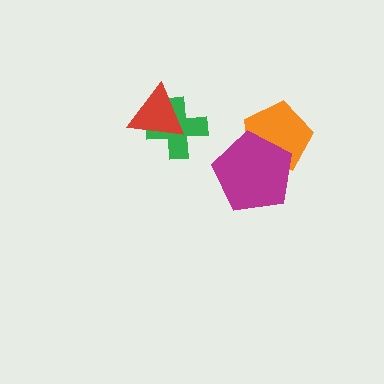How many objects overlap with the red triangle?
1 object overlaps with the red triangle.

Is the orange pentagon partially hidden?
Yes, it is partially covered by another shape.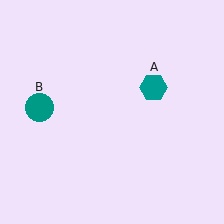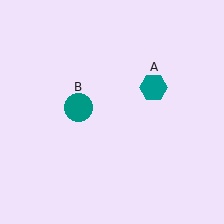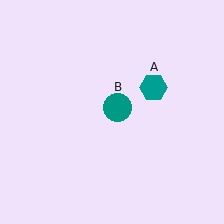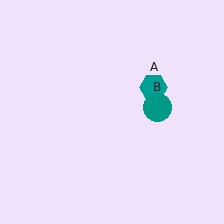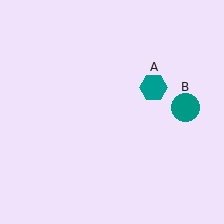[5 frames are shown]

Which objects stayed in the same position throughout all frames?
Teal hexagon (object A) remained stationary.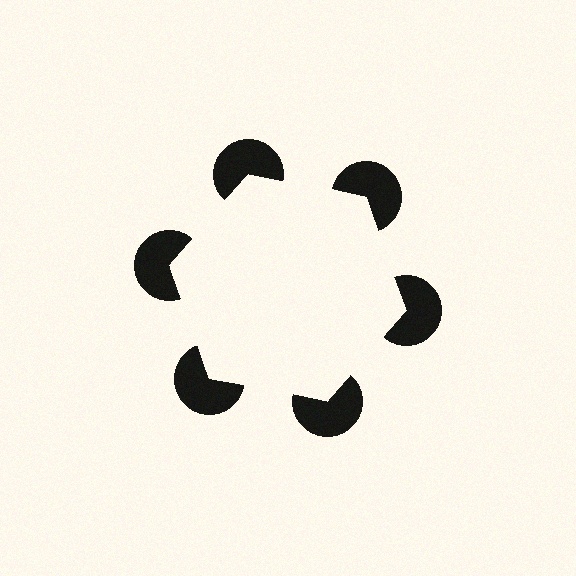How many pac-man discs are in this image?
There are 6 — one at each vertex of the illusory hexagon.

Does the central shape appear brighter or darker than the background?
It typically appears slightly brighter than the background, even though no actual brightness change is drawn.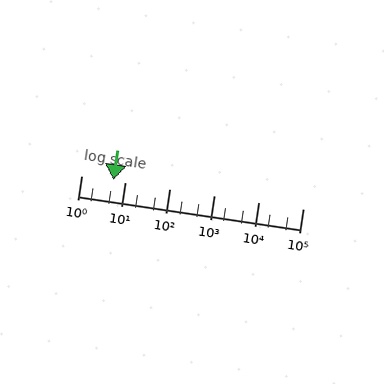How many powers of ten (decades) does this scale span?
The scale spans 5 decades, from 1 to 100000.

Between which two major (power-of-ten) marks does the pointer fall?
The pointer is between 1 and 10.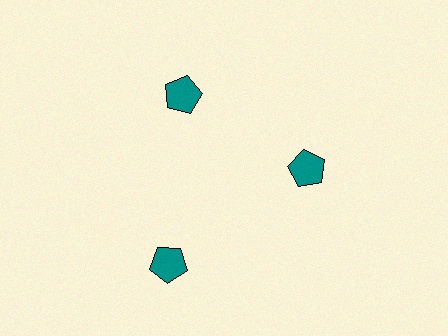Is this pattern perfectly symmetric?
No. The 3 teal pentagons are arranged in a ring, but one element near the 7 o'clock position is pushed outward from the center, breaking the 3-fold rotational symmetry.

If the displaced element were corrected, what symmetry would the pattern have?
It would have 3-fold rotational symmetry — the pattern would map onto itself every 120 degrees.